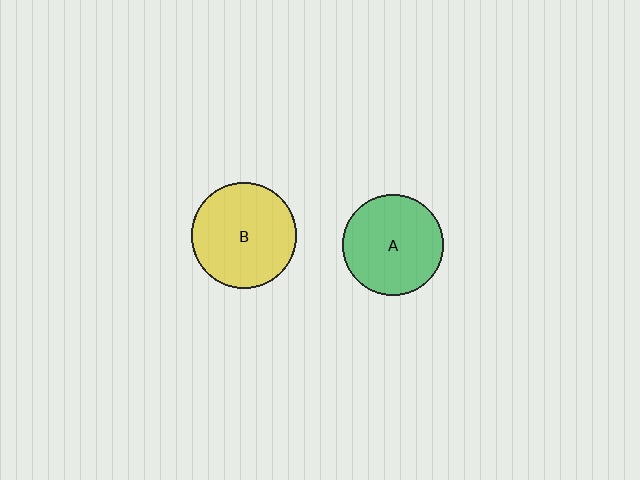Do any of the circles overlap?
No, none of the circles overlap.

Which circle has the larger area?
Circle B (yellow).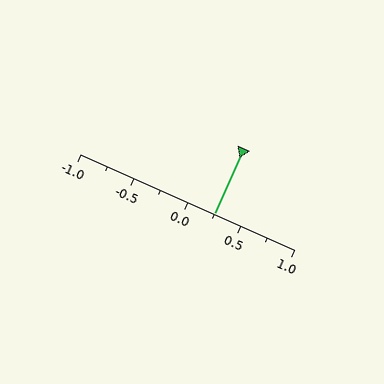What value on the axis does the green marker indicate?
The marker indicates approximately 0.25.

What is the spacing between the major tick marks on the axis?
The major ticks are spaced 0.5 apart.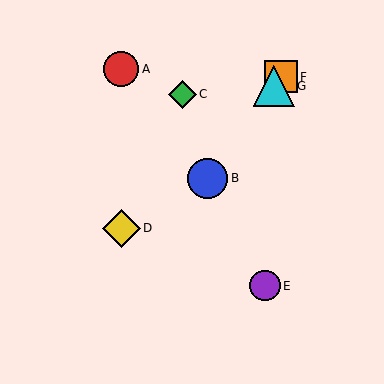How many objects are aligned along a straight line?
3 objects (B, F, G) are aligned along a straight line.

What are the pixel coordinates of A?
Object A is at (121, 69).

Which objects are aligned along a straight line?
Objects B, F, G are aligned along a straight line.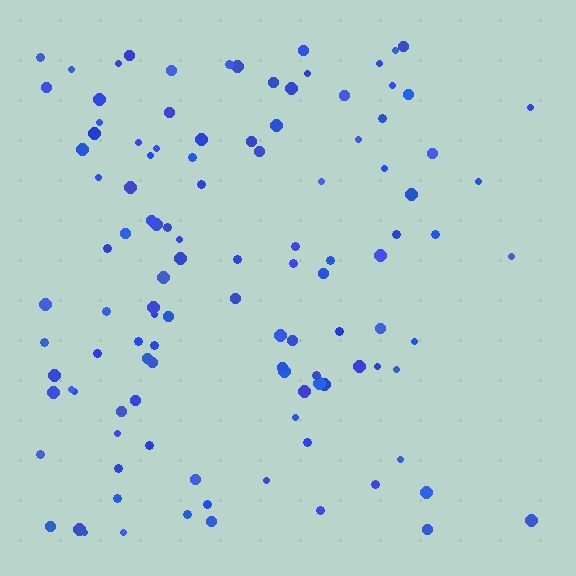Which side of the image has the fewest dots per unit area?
The right.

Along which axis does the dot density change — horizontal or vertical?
Horizontal.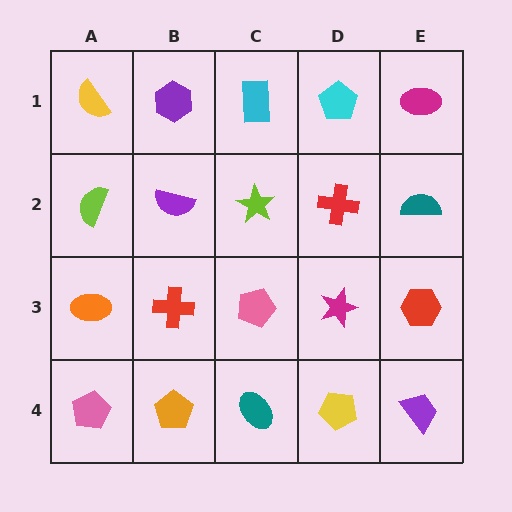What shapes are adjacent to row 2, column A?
A yellow semicircle (row 1, column A), an orange ellipse (row 3, column A), a purple semicircle (row 2, column B).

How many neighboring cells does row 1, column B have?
3.